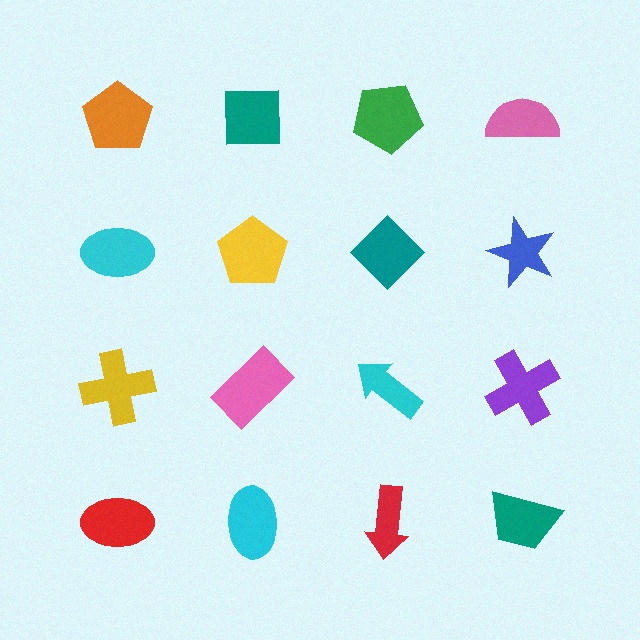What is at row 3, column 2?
A pink rectangle.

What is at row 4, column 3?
A red arrow.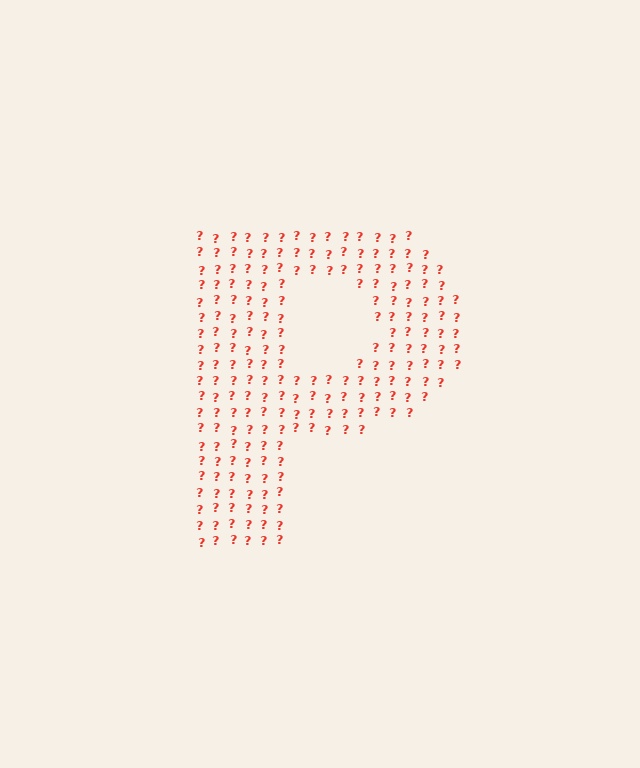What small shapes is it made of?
It is made of small question marks.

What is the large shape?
The large shape is the letter P.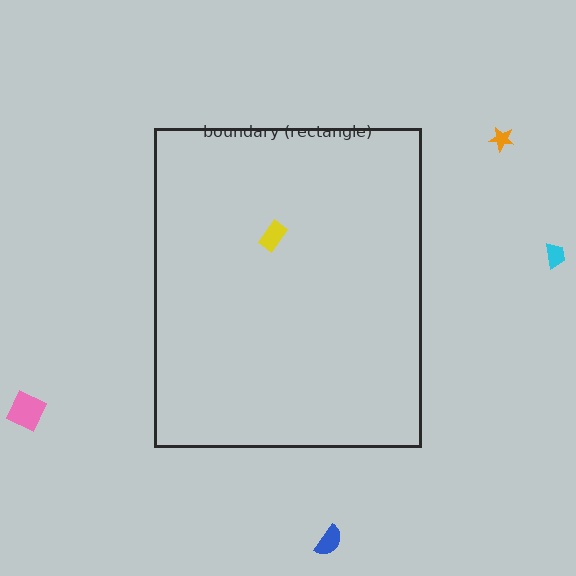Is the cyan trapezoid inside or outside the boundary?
Outside.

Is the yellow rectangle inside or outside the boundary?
Inside.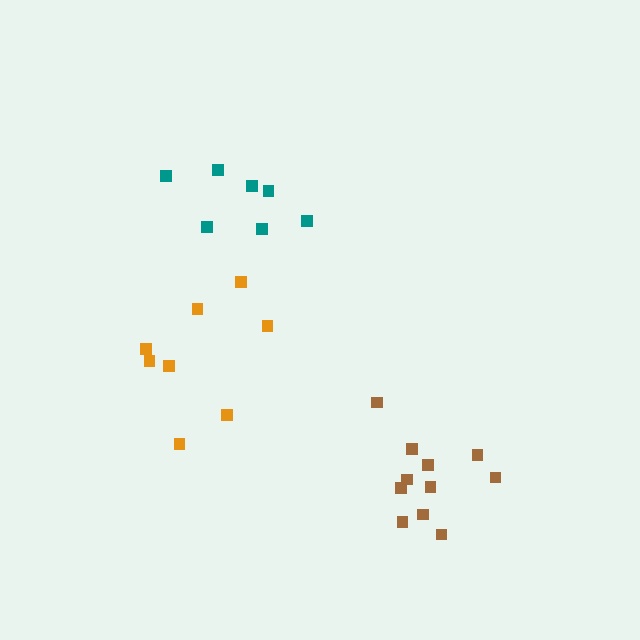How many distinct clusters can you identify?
There are 3 distinct clusters.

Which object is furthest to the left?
The orange cluster is leftmost.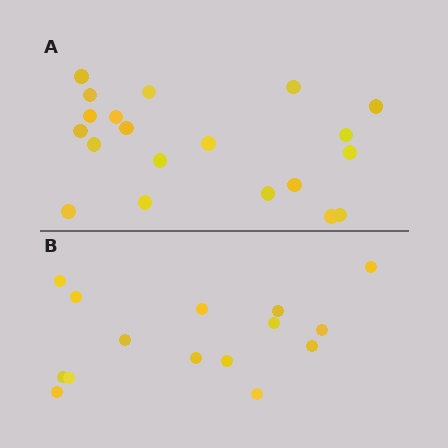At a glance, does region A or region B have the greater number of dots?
Region A (the top region) has more dots.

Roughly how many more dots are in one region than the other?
Region A has about 5 more dots than region B.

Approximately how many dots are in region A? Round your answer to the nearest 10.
About 20 dots.